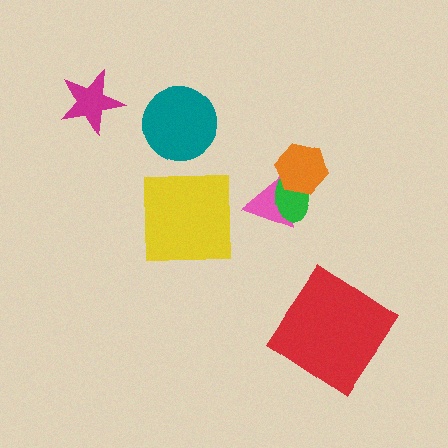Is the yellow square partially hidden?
No, no other shape covers it.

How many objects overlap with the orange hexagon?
2 objects overlap with the orange hexagon.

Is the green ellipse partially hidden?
Yes, it is partially covered by another shape.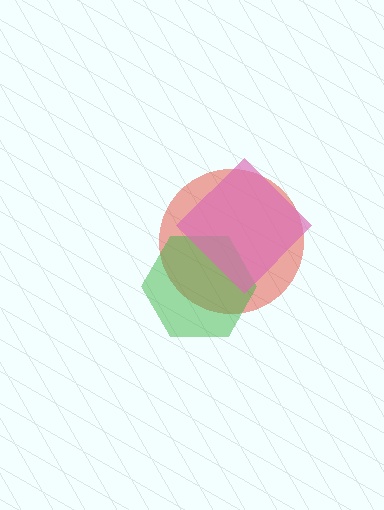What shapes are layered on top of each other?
The layered shapes are: a red circle, a green hexagon, a pink diamond.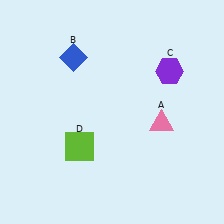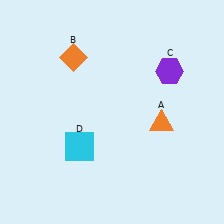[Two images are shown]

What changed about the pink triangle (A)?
In Image 1, A is pink. In Image 2, it changed to orange.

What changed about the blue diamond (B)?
In Image 1, B is blue. In Image 2, it changed to orange.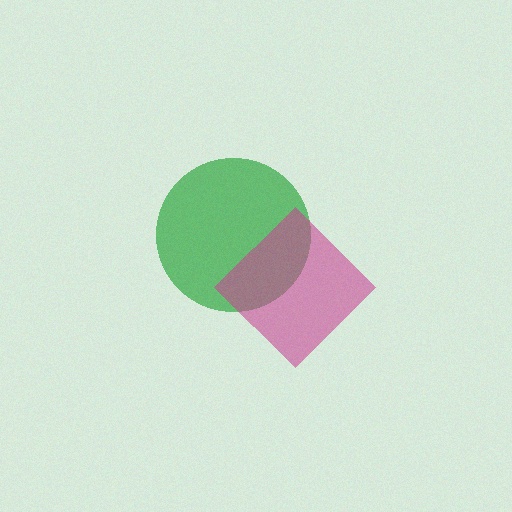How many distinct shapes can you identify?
There are 2 distinct shapes: a green circle, a magenta diamond.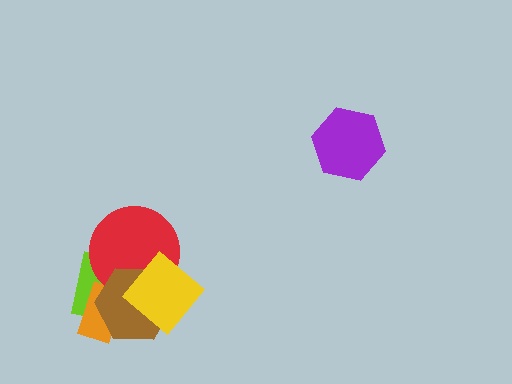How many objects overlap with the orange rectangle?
2 objects overlap with the orange rectangle.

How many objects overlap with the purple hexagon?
0 objects overlap with the purple hexagon.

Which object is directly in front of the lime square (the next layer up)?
The orange rectangle is directly in front of the lime square.